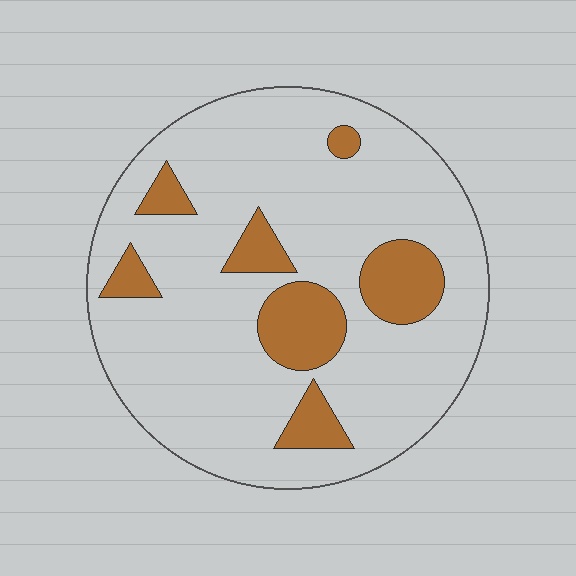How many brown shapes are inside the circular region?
7.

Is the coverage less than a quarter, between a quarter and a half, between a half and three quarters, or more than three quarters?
Less than a quarter.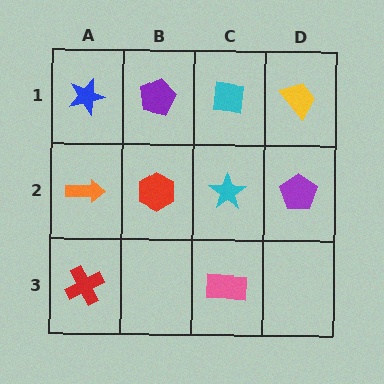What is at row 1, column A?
A blue star.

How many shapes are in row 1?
4 shapes.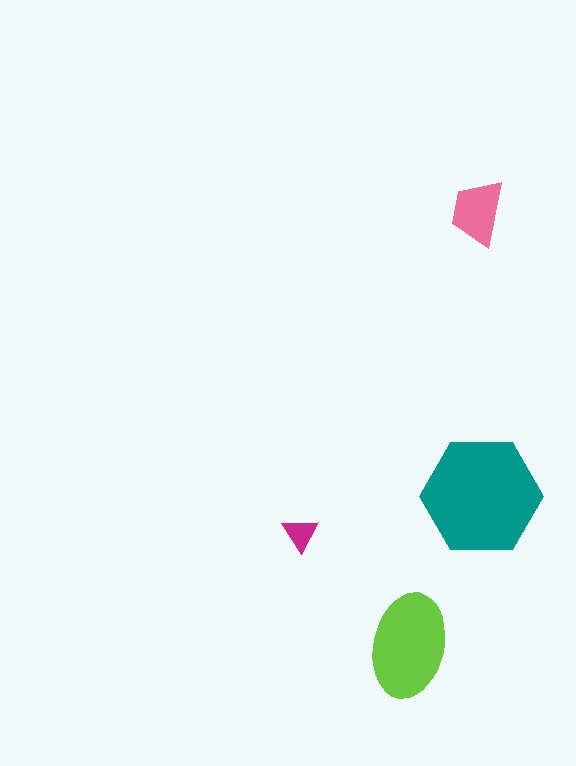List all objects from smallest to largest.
The magenta triangle, the pink trapezoid, the lime ellipse, the teal hexagon.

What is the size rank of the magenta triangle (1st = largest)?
4th.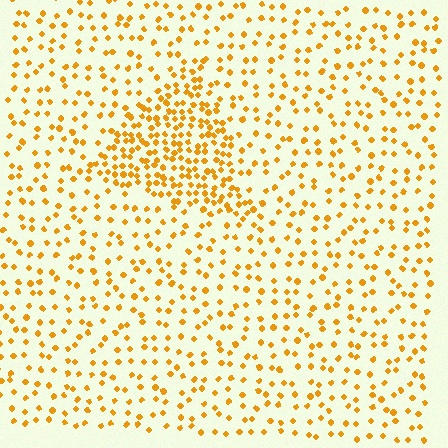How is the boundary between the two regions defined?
The boundary is defined by a change in element density (approximately 2.4x ratio). All elements are the same color, size, and shape.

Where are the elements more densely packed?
The elements are more densely packed inside the triangle boundary.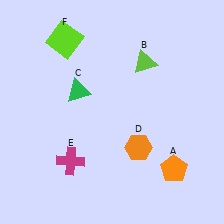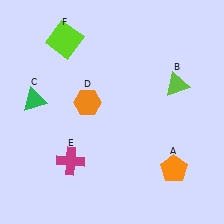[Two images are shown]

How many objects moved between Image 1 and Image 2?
3 objects moved between the two images.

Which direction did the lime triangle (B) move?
The lime triangle (B) moved right.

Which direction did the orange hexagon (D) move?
The orange hexagon (D) moved left.